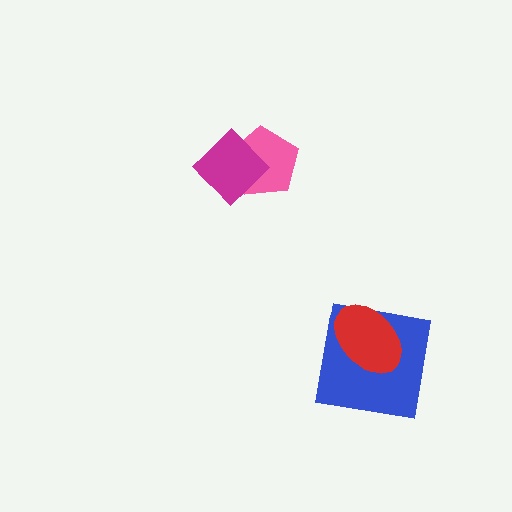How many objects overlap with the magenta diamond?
1 object overlaps with the magenta diamond.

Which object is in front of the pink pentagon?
The magenta diamond is in front of the pink pentagon.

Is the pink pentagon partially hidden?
Yes, it is partially covered by another shape.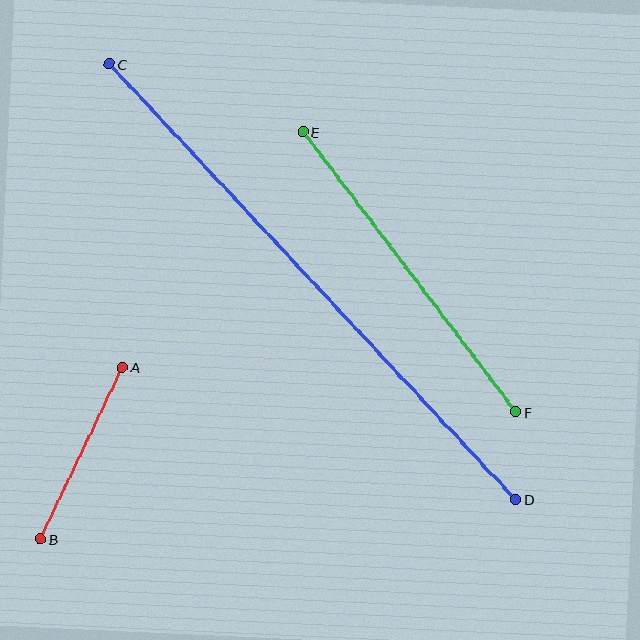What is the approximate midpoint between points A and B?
The midpoint is at approximately (81, 453) pixels.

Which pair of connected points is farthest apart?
Points C and D are farthest apart.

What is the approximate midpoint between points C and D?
The midpoint is at approximately (313, 282) pixels.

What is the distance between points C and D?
The distance is approximately 596 pixels.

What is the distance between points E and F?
The distance is approximately 352 pixels.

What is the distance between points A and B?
The distance is approximately 191 pixels.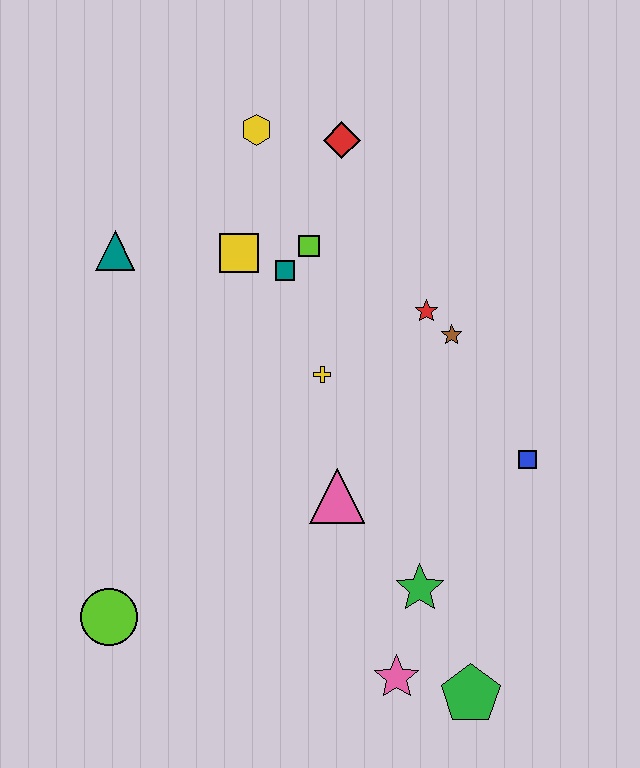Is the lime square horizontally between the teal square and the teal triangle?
No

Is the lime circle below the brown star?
Yes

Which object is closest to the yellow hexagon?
The red diamond is closest to the yellow hexagon.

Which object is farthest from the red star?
The lime circle is farthest from the red star.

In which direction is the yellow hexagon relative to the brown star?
The yellow hexagon is above the brown star.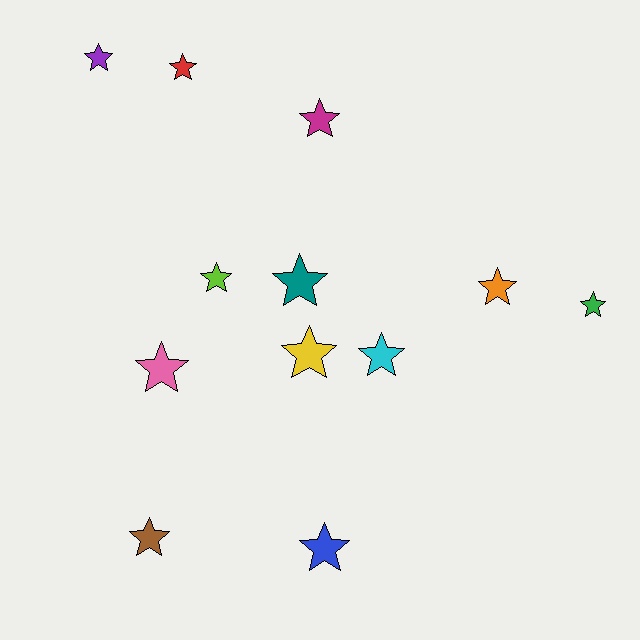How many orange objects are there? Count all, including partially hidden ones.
There is 1 orange object.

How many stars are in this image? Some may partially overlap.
There are 12 stars.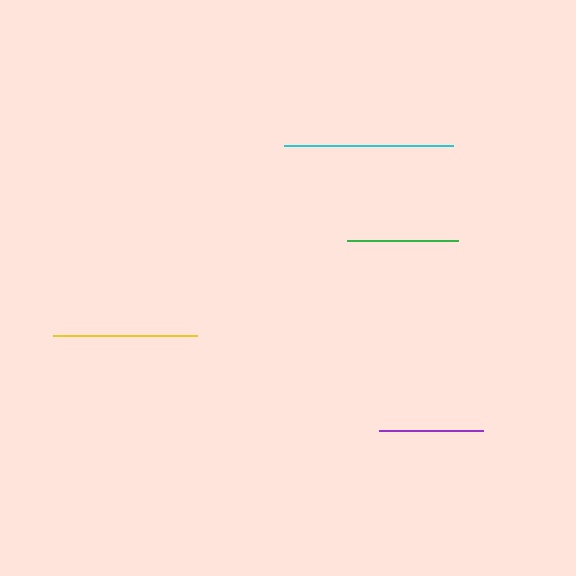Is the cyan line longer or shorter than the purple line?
The cyan line is longer than the purple line.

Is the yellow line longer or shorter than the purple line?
The yellow line is longer than the purple line.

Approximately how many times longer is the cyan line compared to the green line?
The cyan line is approximately 1.5 times the length of the green line.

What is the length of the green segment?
The green segment is approximately 110 pixels long.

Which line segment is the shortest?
The purple line is the shortest at approximately 104 pixels.